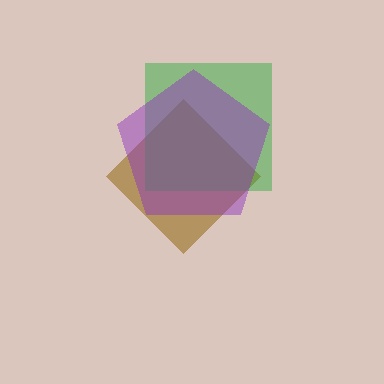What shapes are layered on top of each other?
The layered shapes are: a brown diamond, a green square, a purple pentagon.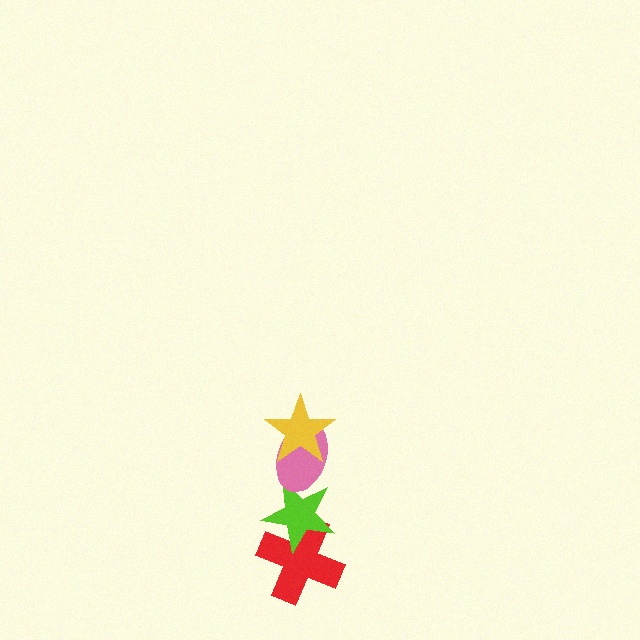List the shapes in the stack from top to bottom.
From top to bottom: the yellow star, the pink ellipse, the lime star, the red cross.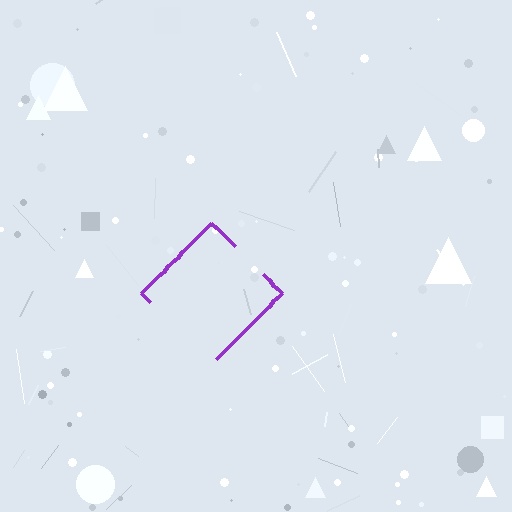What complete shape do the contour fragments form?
The contour fragments form a diamond.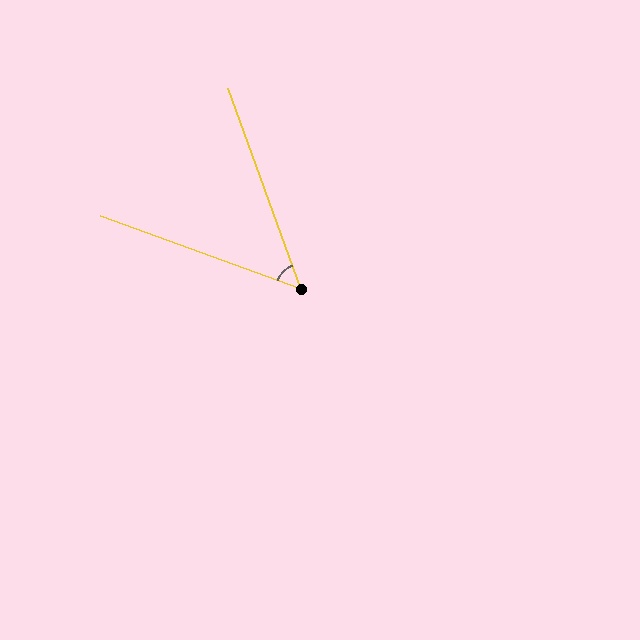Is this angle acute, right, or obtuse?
It is acute.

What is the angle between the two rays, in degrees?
Approximately 50 degrees.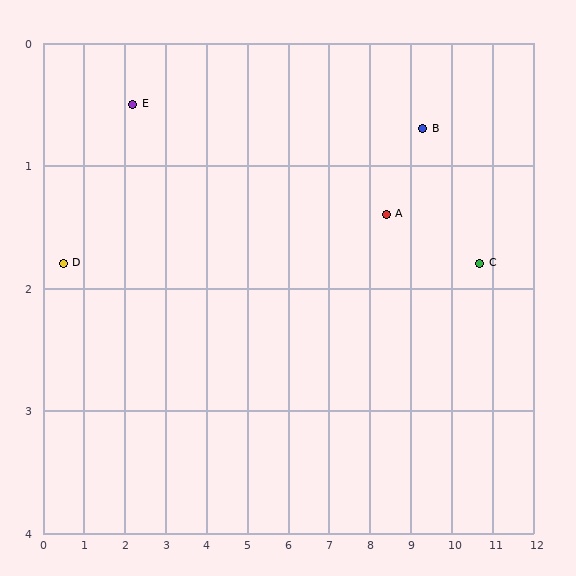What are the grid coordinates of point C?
Point C is at approximately (10.7, 1.8).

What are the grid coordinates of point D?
Point D is at approximately (0.5, 1.8).